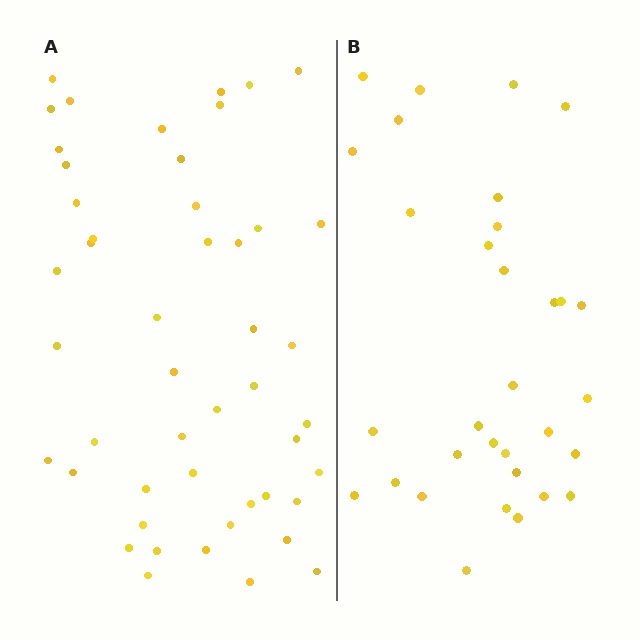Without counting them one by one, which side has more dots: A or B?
Region A (the left region) has more dots.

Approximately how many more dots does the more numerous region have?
Region A has approximately 15 more dots than region B.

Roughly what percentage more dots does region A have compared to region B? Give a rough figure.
About 50% more.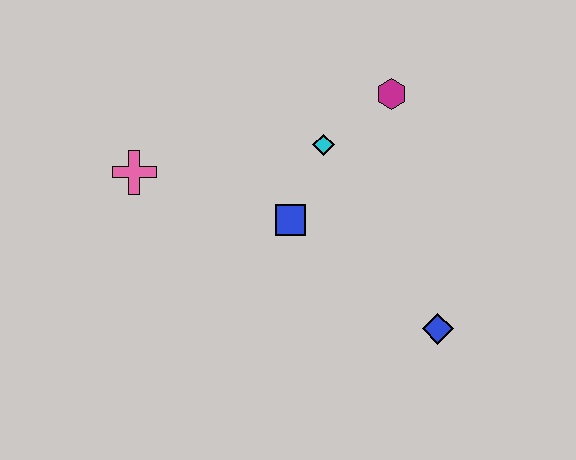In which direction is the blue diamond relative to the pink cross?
The blue diamond is to the right of the pink cross.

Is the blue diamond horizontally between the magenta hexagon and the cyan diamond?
No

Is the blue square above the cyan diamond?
No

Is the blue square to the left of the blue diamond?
Yes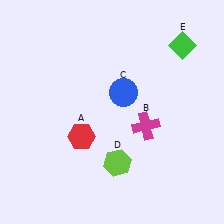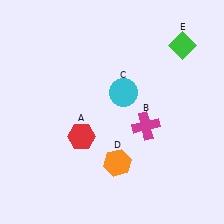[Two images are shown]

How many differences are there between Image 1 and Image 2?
There are 2 differences between the two images.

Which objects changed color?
C changed from blue to cyan. D changed from lime to orange.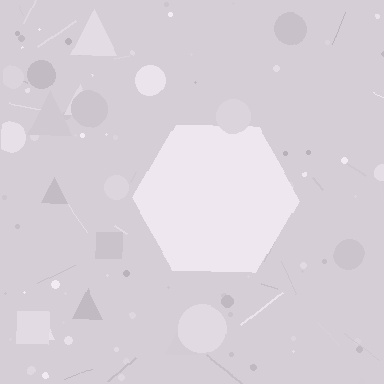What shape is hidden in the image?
A hexagon is hidden in the image.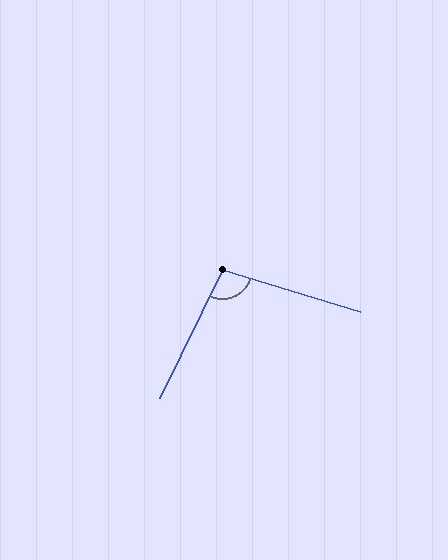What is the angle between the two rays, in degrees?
Approximately 99 degrees.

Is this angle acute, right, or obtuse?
It is obtuse.